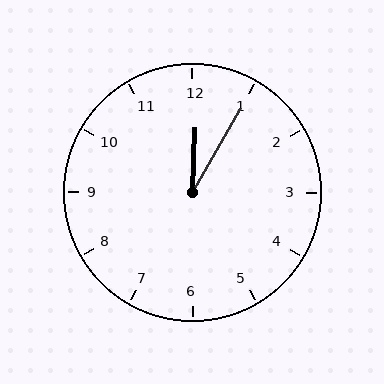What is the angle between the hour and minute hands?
Approximately 28 degrees.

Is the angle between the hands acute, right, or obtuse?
It is acute.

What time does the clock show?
12:05.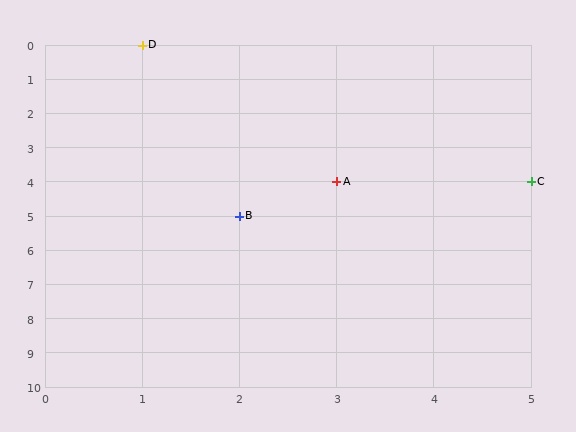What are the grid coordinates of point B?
Point B is at grid coordinates (2, 5).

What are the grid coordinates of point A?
Point A is at grid coordinates (3, 4).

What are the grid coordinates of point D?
Point D is at grid coordinates (1, 0).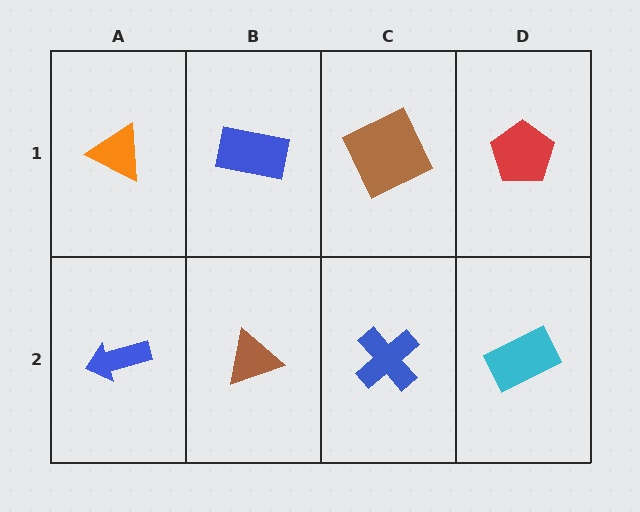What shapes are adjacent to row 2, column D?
A red pentagon (row 1, column D), a blue cross (row 2, column C).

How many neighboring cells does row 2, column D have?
2.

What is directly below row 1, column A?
A blue arrow.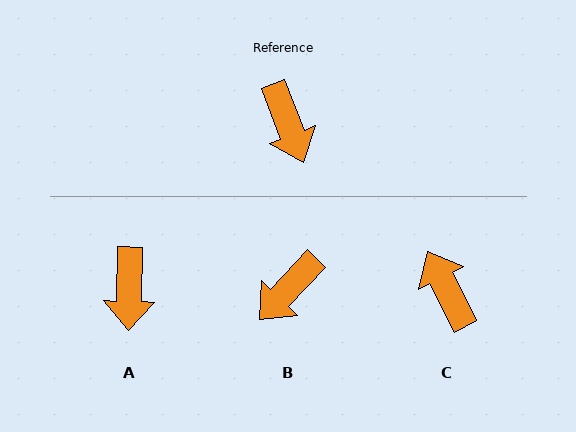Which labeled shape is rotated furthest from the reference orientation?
C, about 174 degrees away.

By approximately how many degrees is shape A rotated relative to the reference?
Approximately 22 degrees clockwise.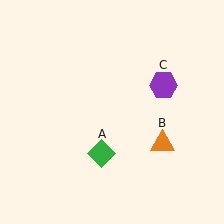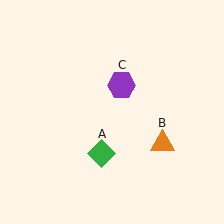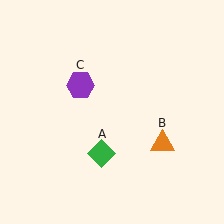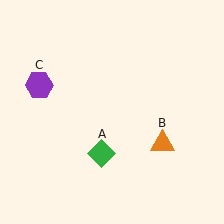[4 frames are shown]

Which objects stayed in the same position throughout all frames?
Green diamond (object A) and orange triangle (object B) remained stationary.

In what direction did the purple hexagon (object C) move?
The purple hexagon (object C) moved left.